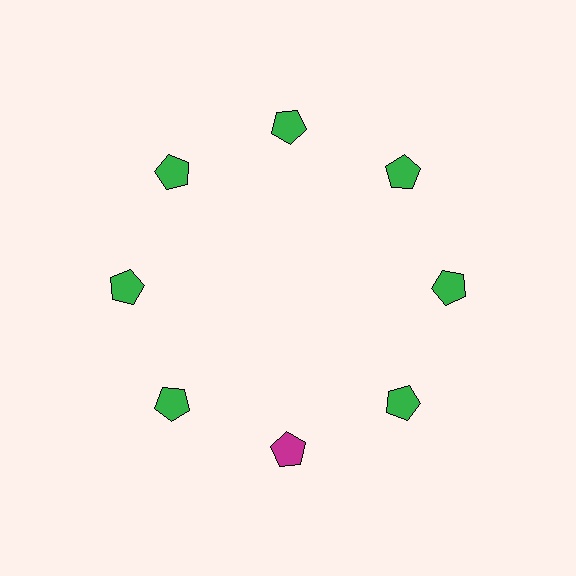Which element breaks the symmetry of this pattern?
The magenta pentagon at roughly the 6 o'clock position breaks the symmetry. All other shapes are green pentagons.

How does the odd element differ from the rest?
It has a different color: magenta instead of green.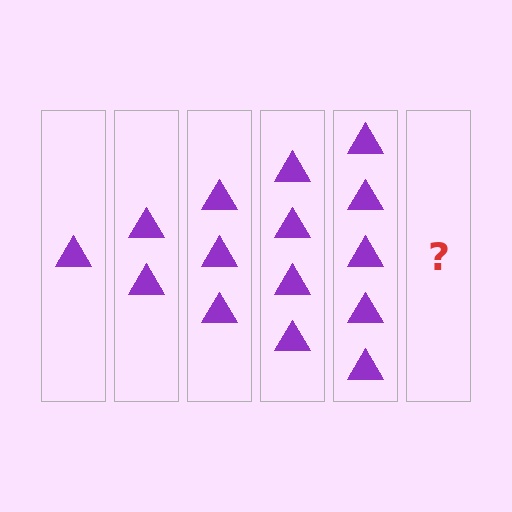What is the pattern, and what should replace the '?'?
The pattern is that each step adds one more triangle. The '?' should be 6 triangles.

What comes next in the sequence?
The next element should be 6 triangles.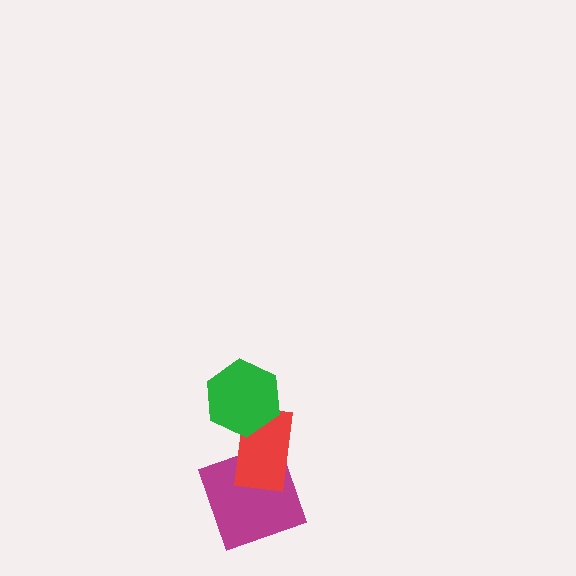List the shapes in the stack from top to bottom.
From top to bottom: the green hexagon, the red rectangle, the magenta square.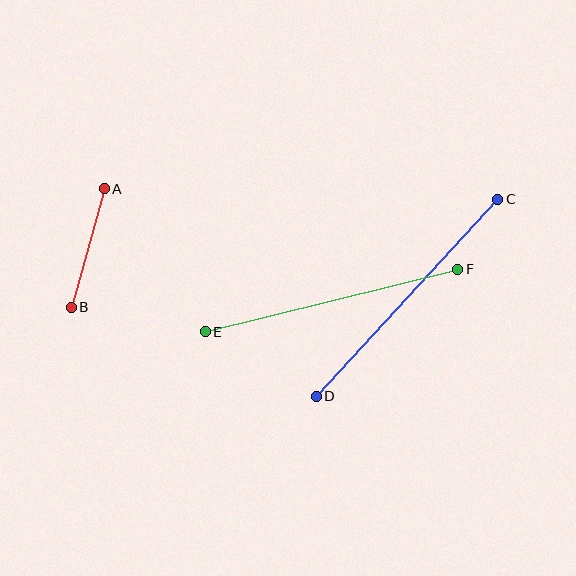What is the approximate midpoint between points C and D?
The midpoint is at approximately (407, 298) pixels.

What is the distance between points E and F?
The distance is approximately 260 pixels.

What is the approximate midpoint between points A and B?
The midpoint is at approximately (88, 248) pixels.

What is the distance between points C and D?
The distance is approximately 268 pixels.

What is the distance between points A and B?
The distance is approximately 123 pixels.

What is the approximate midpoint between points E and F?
The midpoint is at approximately (331, 300) pixels.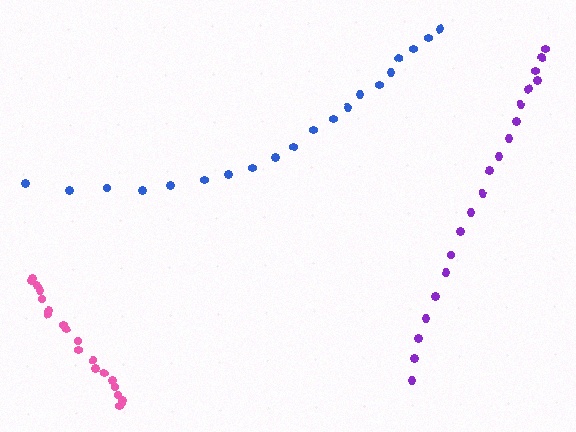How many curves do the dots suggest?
There are 3 distinct paths.